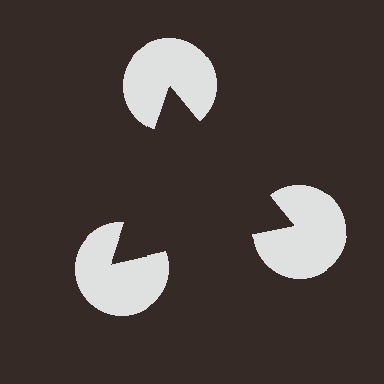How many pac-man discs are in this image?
There are 3 — one at each vertex of the illusory triangle.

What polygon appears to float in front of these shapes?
An illusory triangle — its edges are inferred from the aligned wedge cuts in the pac-man discs, not physically drawn.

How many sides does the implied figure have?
3 sides.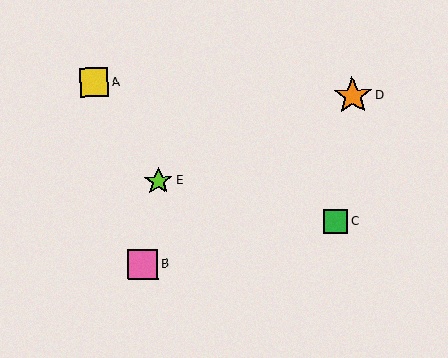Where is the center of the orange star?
The center of the orange star is at (353, 96).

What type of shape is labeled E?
Shape E is a lime star.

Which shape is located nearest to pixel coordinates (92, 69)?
The yellow square (labeled A) at (94, 82) is nearest to that location.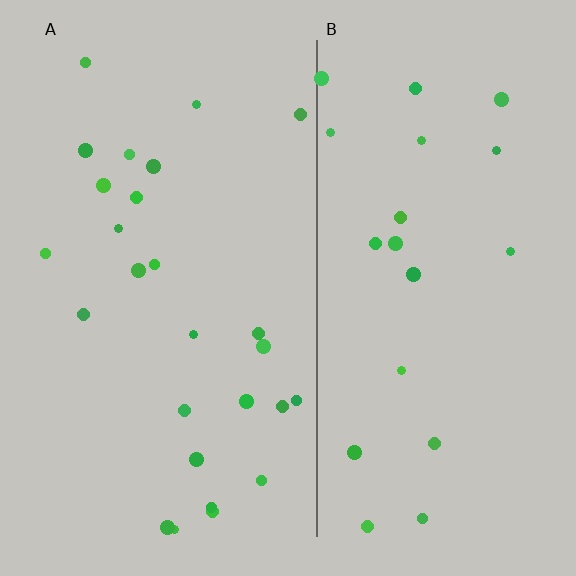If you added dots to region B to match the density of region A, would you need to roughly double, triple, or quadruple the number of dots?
Approximately double.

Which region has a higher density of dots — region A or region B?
A (the left).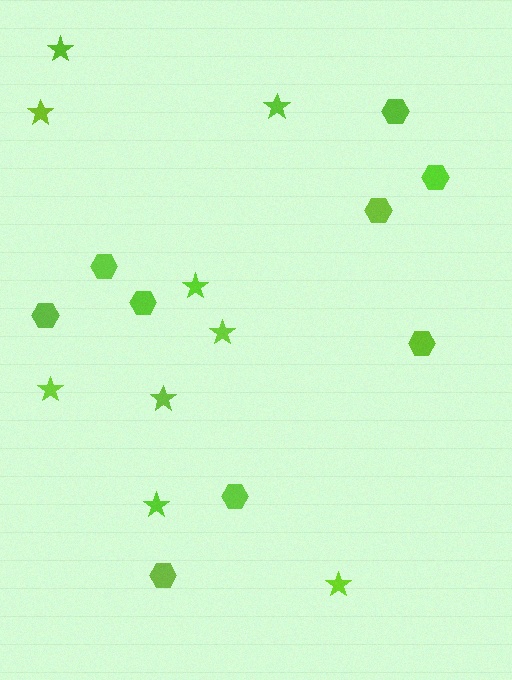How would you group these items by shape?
There are 2 groups: one group of stars (9) and one group of hexagons (9).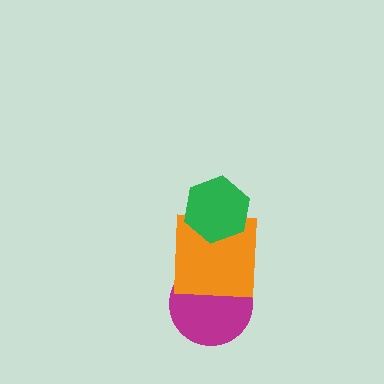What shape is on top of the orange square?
The green hexagon is on top of the orange square.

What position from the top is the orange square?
The orange square is 2nd from the top.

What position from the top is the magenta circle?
The magenta circle is 3rd from the top.